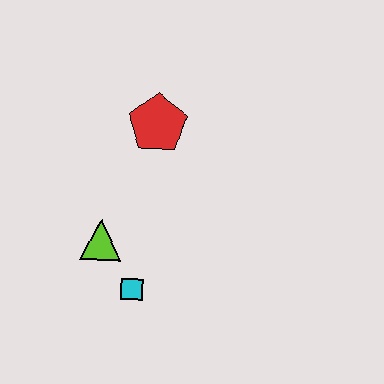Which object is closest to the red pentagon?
The lime triangle is closest to the red pentagon.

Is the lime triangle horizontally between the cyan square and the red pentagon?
No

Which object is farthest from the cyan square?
The red pentagon is farthest from the cyan square.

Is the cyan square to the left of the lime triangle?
No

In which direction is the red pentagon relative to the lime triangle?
The red pentagon is above the lime triangle.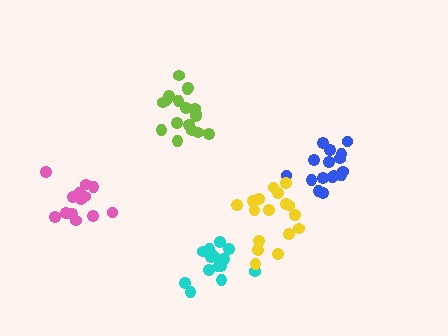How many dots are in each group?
Group 1: 18 dots, Group 2: 15 dots, Group 3: 13 dots, Group 4: 16 dots, Group 5: 17 dots (79 total).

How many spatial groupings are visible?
There are 5 spatial groupings.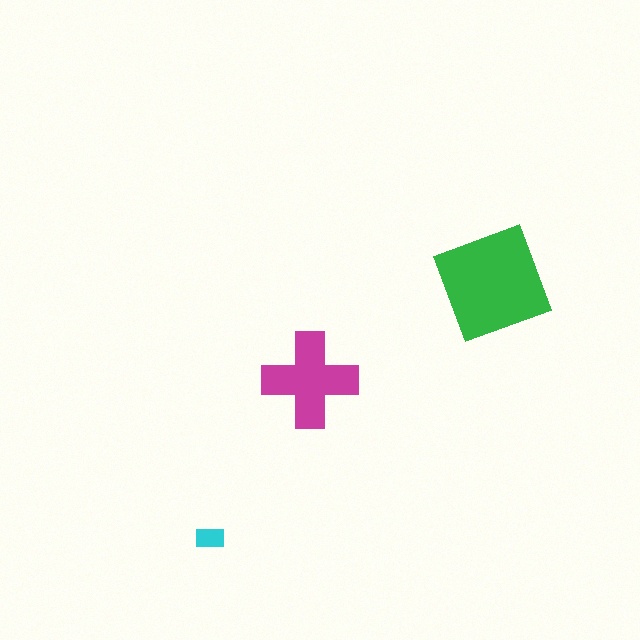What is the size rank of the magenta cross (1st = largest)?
2nd.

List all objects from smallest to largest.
The cyan rectangle, the magenta cross, the green square.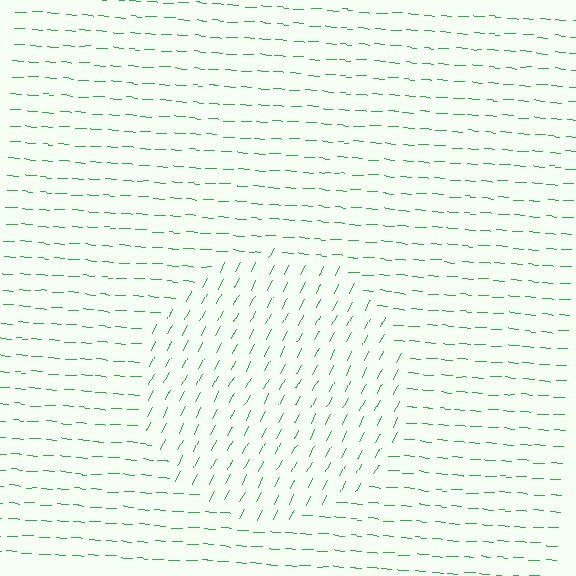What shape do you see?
I see a circle.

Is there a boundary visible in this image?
Yes, there is a texture boundary formed by a change in line orientation.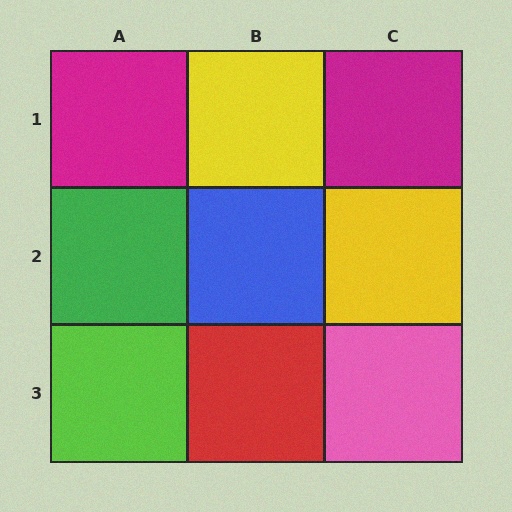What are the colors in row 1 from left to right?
Magenta, yellow, magenta.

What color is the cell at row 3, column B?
Red.